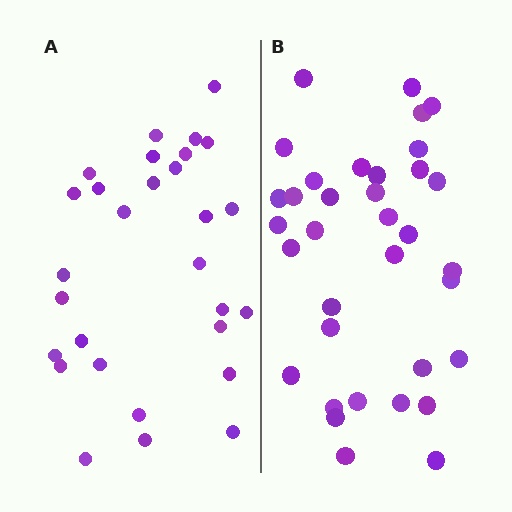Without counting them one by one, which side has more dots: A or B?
Region B (the right region) has more dots.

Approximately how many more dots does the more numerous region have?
Region B has about 6 more dots than region A.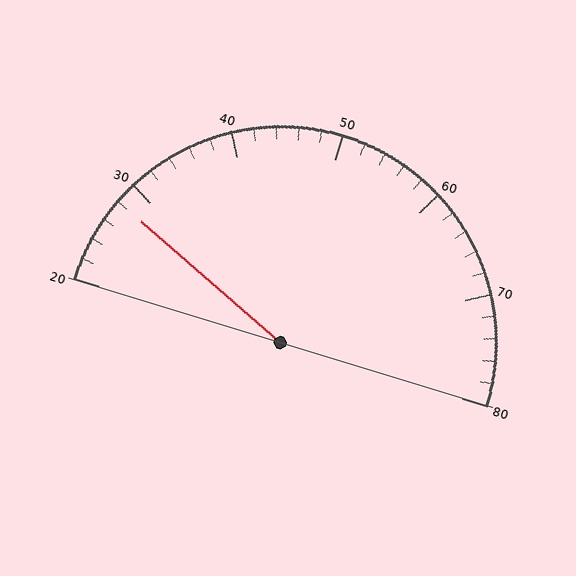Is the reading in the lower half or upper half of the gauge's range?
The reading is in the lower half of the range (20 to 80).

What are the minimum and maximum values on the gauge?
The gauge ranges from 20 to 80.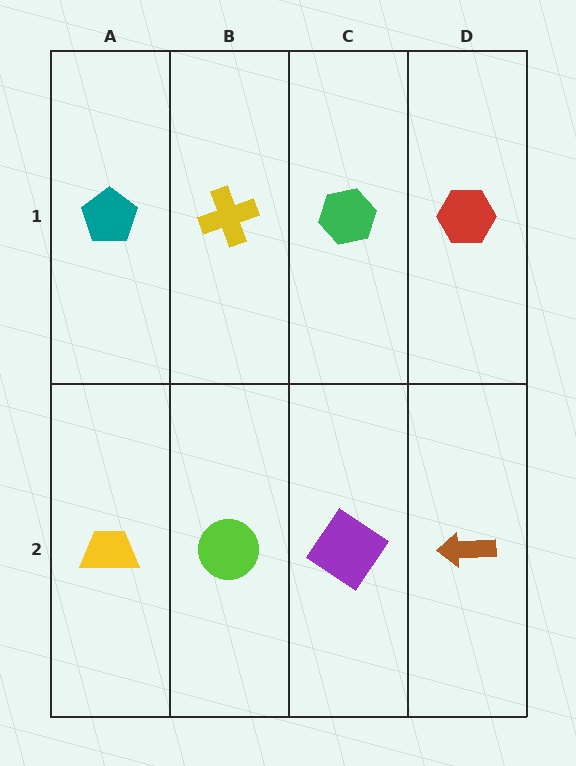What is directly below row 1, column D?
A brown arrow.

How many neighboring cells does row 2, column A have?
2.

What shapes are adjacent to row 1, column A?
A yellow trapezoid (row 2, column A), a yellow cross (row 1, column B).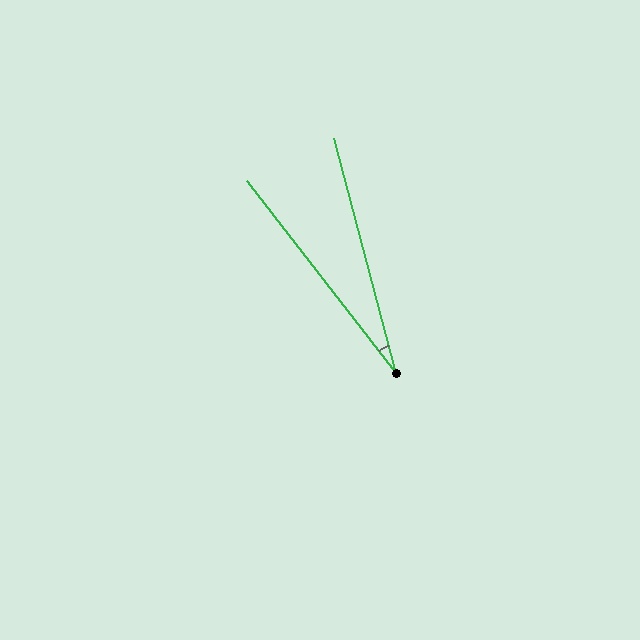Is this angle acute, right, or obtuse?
It is acute.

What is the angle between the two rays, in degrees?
Approximately 23 degrees.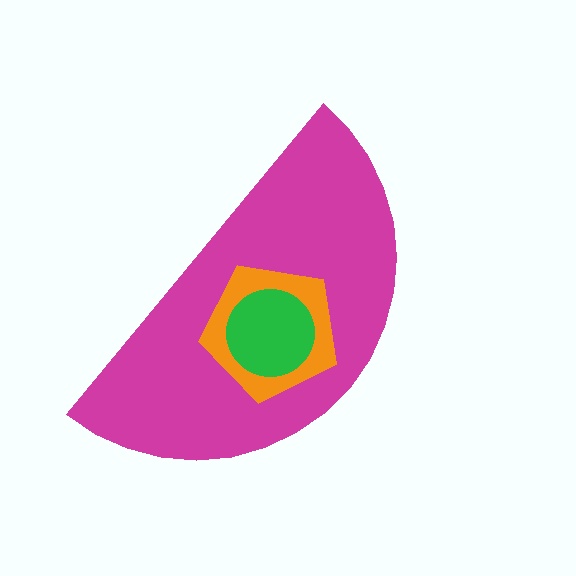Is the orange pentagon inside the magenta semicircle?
Yes.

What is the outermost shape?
The magenta semicircle.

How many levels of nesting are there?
3.